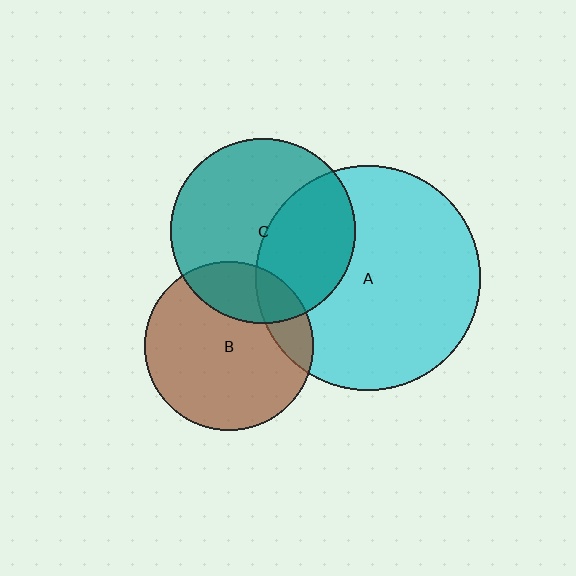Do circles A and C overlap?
Yes.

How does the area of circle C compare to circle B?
Approximately 1.2 times.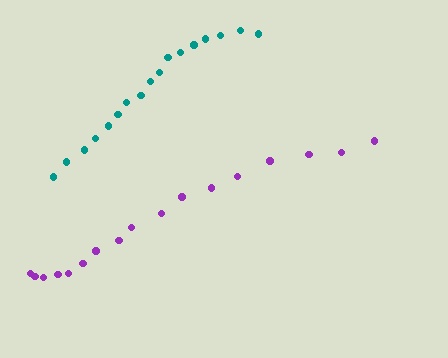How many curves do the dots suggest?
There are 2 distinct paths.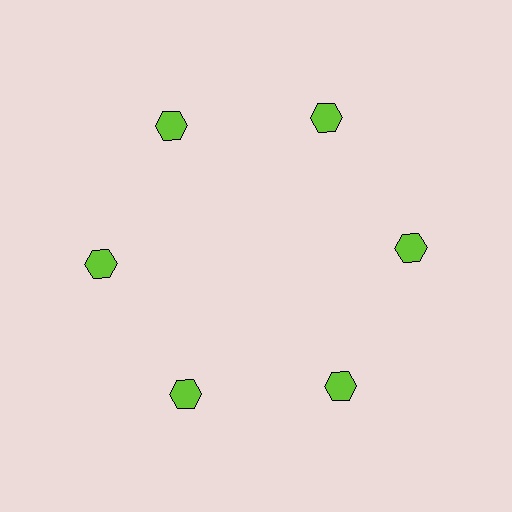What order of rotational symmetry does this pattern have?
This pattern has 6-fold rotational symmetry.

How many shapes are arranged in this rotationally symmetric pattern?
There are 6 shapes, arranged in 6 groups of 1.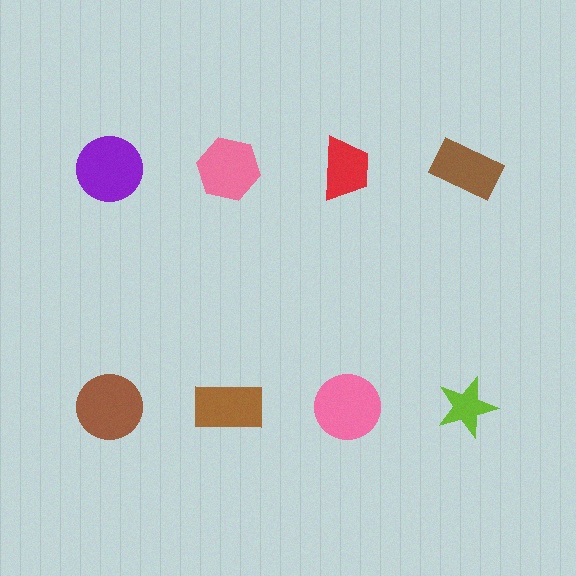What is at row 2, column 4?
A lime star.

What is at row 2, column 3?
A pink circle.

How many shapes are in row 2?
4 shapes.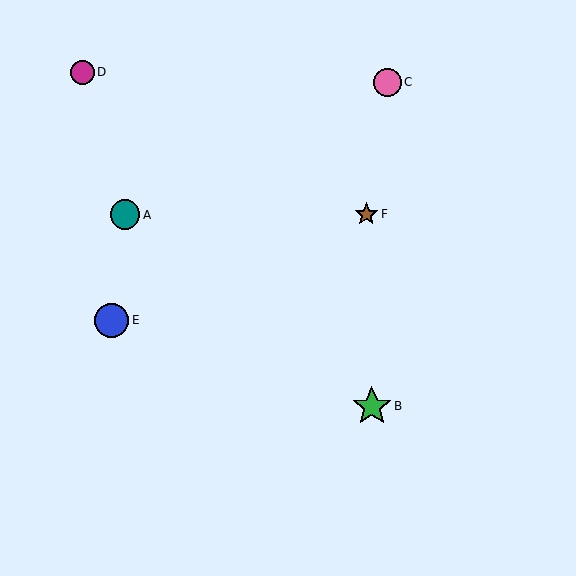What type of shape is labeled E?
Shape E is a blue circle.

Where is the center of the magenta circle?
The center of the magenta circle is at (83, 72).